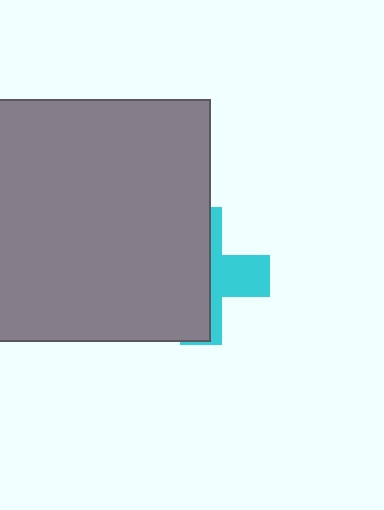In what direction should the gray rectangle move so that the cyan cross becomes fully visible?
The gray rectangle should move left. That is the shortest direction to clear the overlap and leave the cyan cross fully visible.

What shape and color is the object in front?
The object in front is a gray rectangle.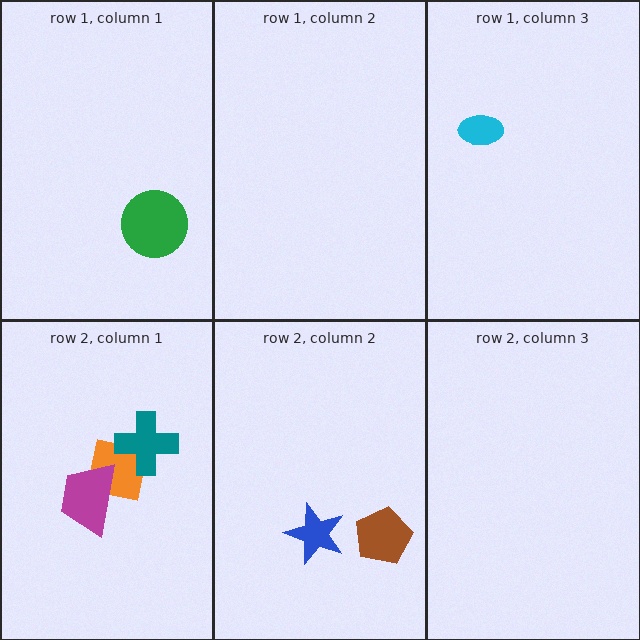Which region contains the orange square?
The row 2, column 1 region.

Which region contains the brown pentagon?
The row 2, column 2 region.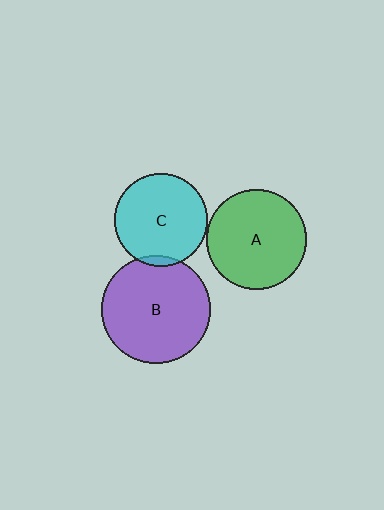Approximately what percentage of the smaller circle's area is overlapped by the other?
Approximately 5%.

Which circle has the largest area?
Circle B (purple).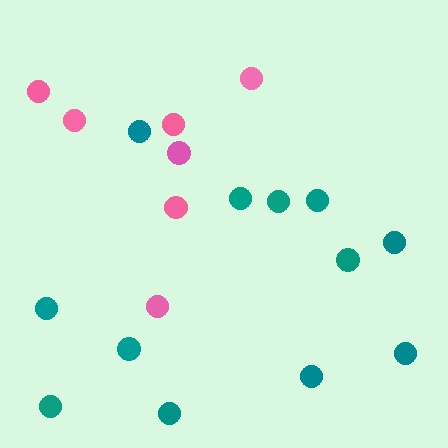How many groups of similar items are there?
There are 2 groups: one group of teal circles (12) and one group of pink circles (7).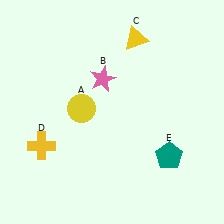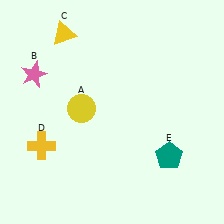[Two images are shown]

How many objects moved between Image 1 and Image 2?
2 objects moved between the two images.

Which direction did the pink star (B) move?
The pink star (B) moved left.